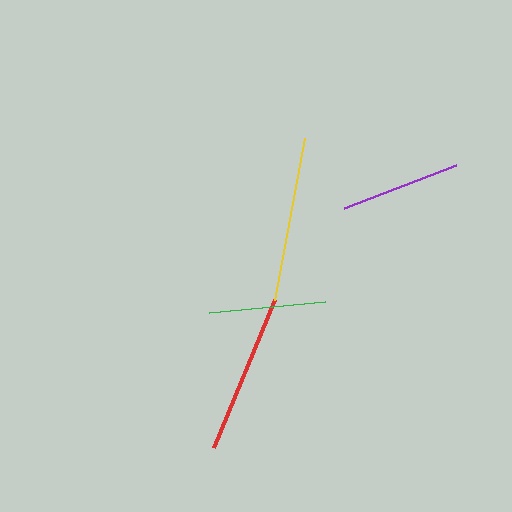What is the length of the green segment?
The green segment is approximately 117 pixels long.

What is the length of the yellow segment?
The yellow segment is approximately 165 pixels long.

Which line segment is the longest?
The yellow line is the longest at approximately 165 pixels.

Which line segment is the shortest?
The green line is the shortest at approximately 117 pixels.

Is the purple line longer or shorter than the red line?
The red line is longer than the purple line.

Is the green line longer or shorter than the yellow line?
The yellow line is longer than the green line.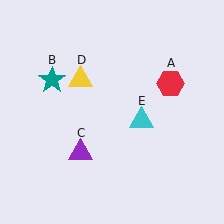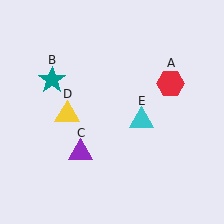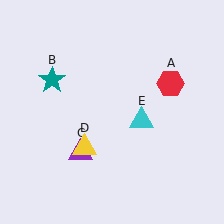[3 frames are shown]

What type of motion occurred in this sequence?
The yellow triangle (object D) rotated counterclockwise around the center of the scene.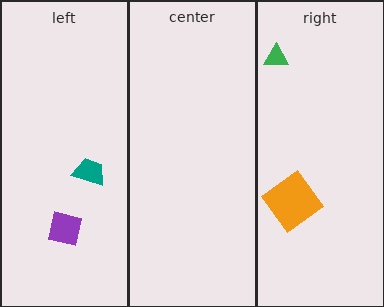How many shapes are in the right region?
2.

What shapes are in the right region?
The orange diamond, the green triangle.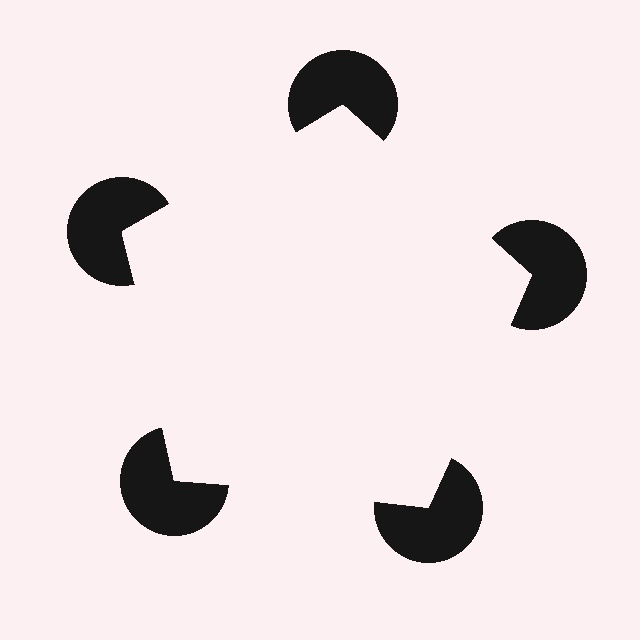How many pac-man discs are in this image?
There are 5 — one at each vertex of the illusory pentagon.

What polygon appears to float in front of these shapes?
An illusory pentagon — its edges are inferred from the aligned wedge cuts in the pac-man discs, not physically drawn.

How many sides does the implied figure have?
5 sides.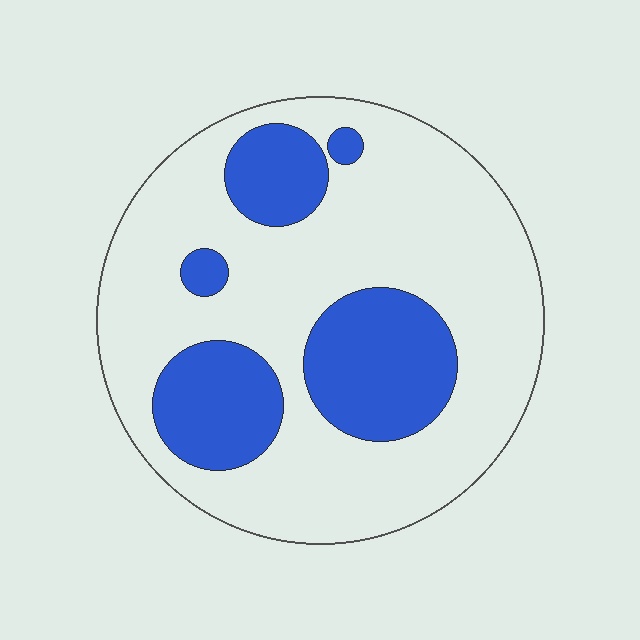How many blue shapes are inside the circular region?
5.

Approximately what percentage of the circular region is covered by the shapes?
Approximately 30%.